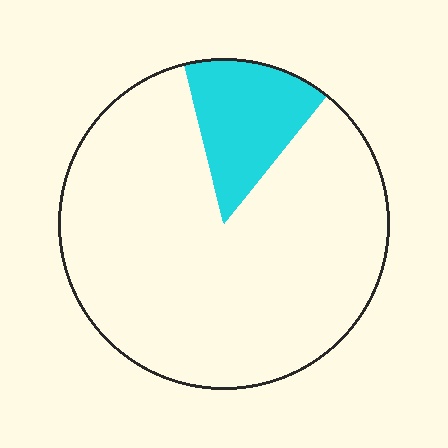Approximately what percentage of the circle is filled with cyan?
Approximately 15%.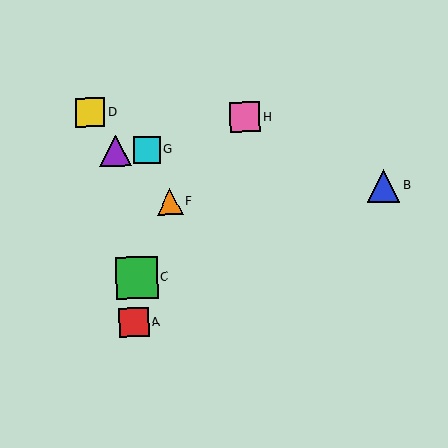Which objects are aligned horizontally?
Objects E, G are aligned horizontally.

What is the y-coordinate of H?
Object H is at y≈117.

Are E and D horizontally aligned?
No, E is at y≈151 and D is at y≈112.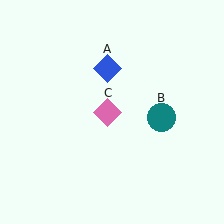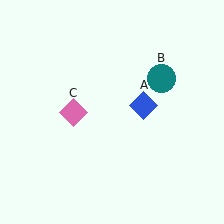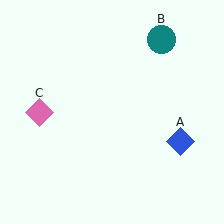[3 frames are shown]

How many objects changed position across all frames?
3 objects changed position: blue diamond (object A), teal circle (object B), pink diamond (object C).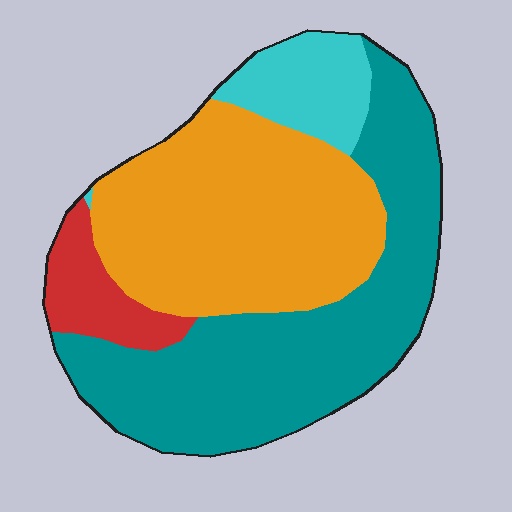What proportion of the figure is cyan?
Cyan takes up about one tenth (1/10) of the figure.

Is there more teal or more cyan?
Teal.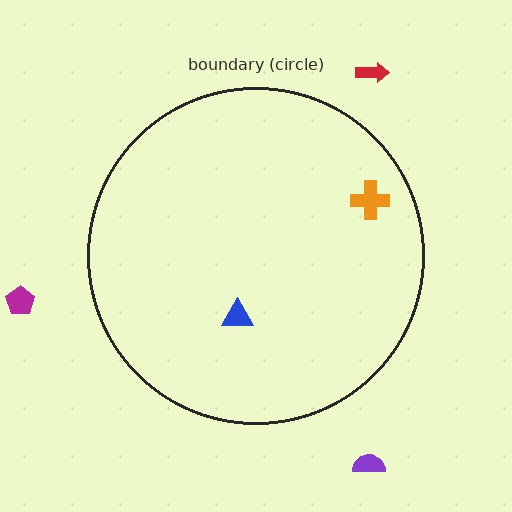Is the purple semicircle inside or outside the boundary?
Outside.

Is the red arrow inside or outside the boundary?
Outside.